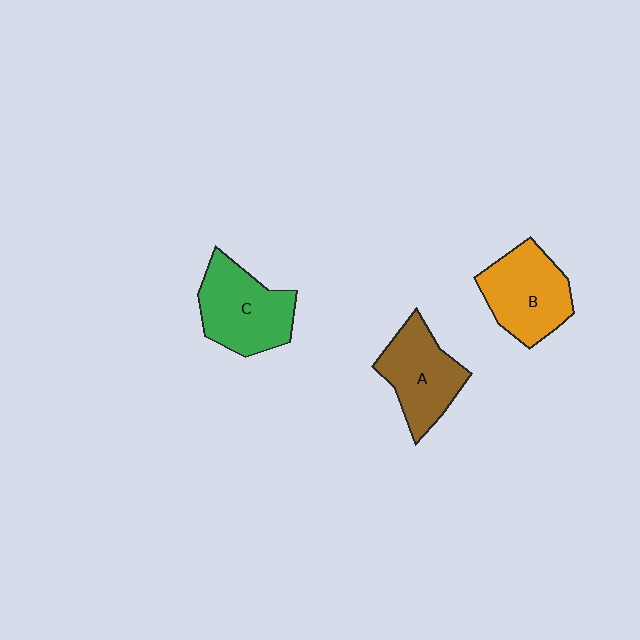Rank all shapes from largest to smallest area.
From largest to smallest: C (green), B (orange), A (brown).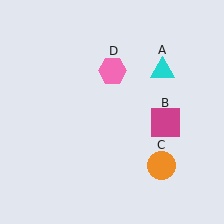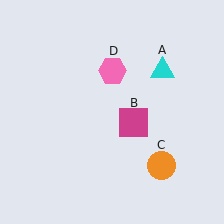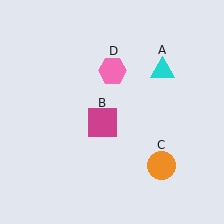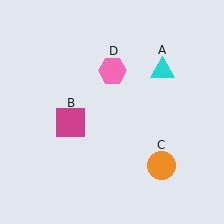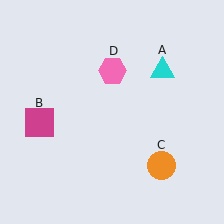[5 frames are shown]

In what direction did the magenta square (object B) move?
The magenta square (object B) moved left.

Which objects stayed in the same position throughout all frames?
Cyan triangle (object A) and orange circle (object C) and pink hexagon (object D) remained stationary.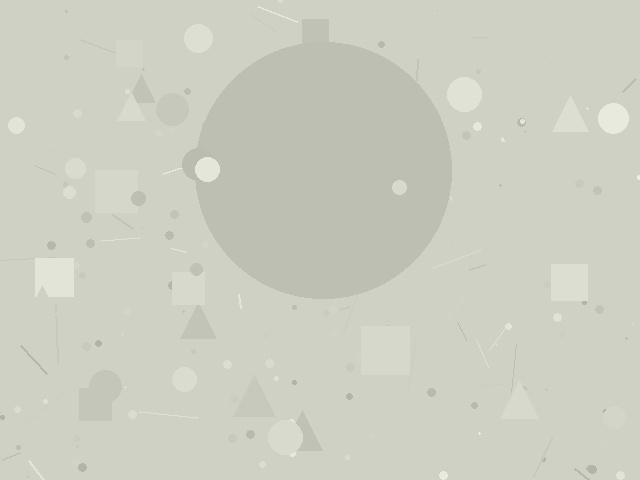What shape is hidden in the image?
A circle is hidden in the image.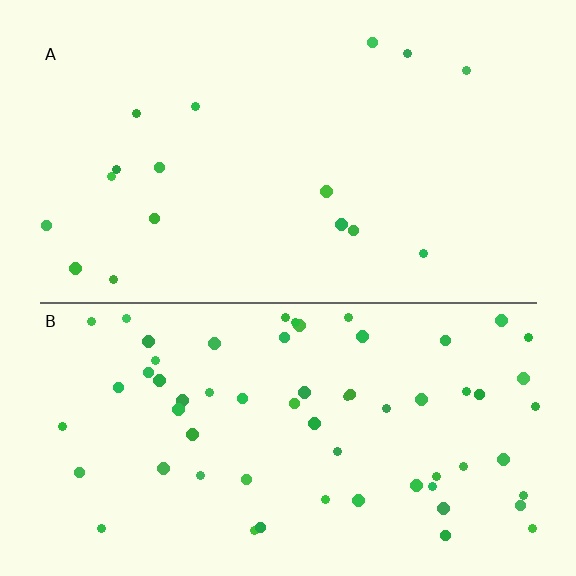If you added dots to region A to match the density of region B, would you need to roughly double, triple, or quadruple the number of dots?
Approximately quadruple.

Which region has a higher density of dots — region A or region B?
B (the bottom).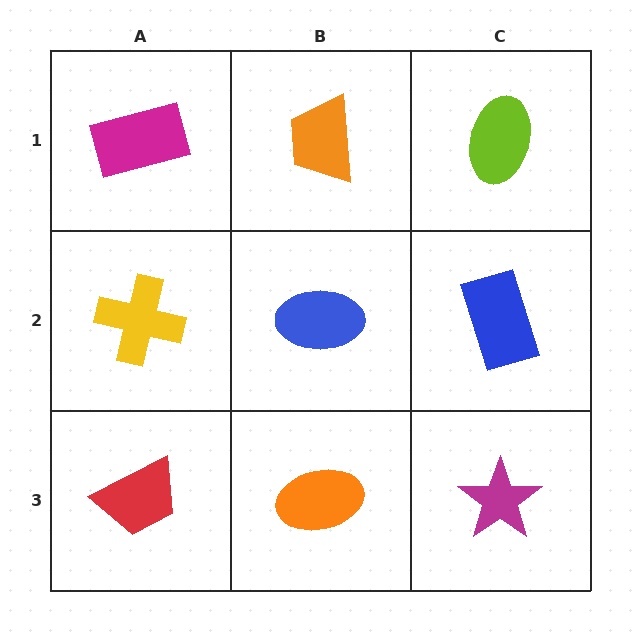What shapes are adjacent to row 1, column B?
A blue ellipse (row 2, column B), a magenta rectangle (row 1, column A), a lime ellipse (row 1, column C).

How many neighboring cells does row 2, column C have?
3.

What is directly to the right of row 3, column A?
An orange ellipse.